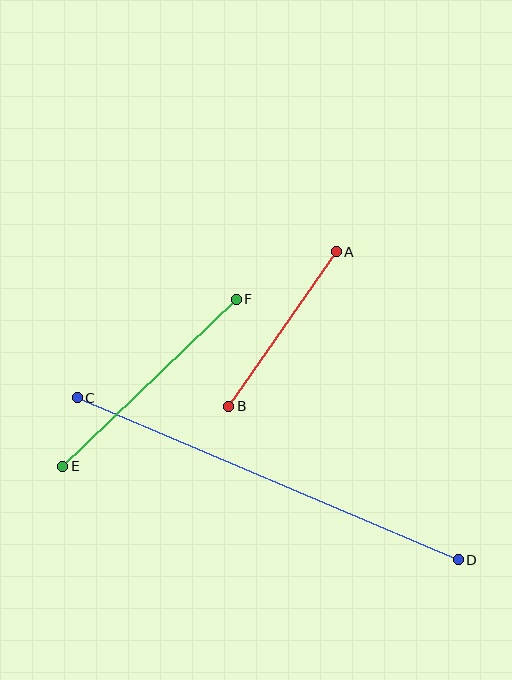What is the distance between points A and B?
The distance is approximately 188 pixels.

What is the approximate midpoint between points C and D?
The midpoint is at approximately (268, 479) pixels.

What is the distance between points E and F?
The distance is approximately 241 pixels.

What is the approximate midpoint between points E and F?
The midpoint is at approximately (150, 383) pixels.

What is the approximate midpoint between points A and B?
The midpoint is at approximately (282, 329) pixels.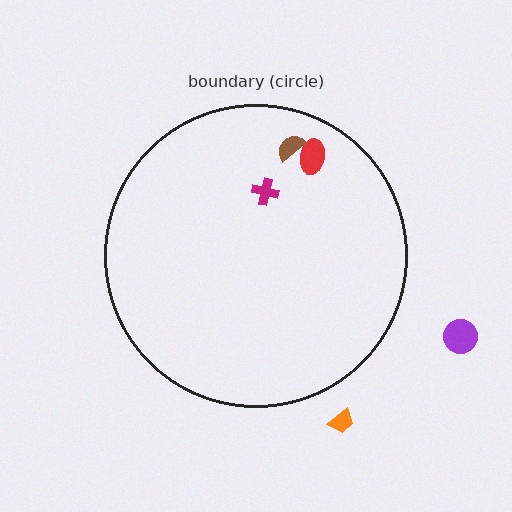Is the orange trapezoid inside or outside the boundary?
Outside.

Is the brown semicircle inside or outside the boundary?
Inside.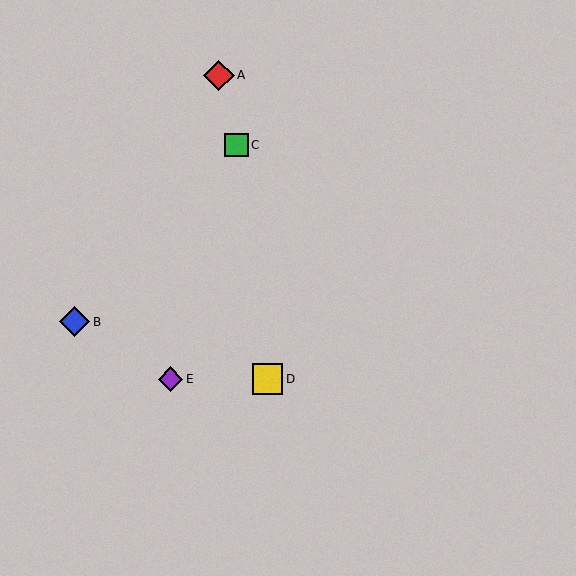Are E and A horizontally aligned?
No, E is at y≈379 and A is at y≈75.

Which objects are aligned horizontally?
Objects D, E are aligned horizontally.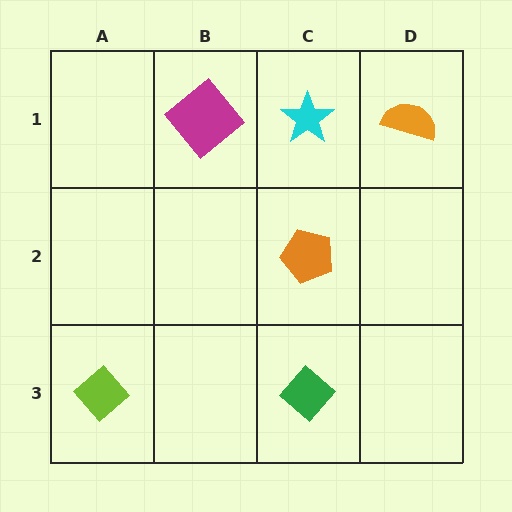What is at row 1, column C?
A cyan star.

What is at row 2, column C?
An orange pentagon.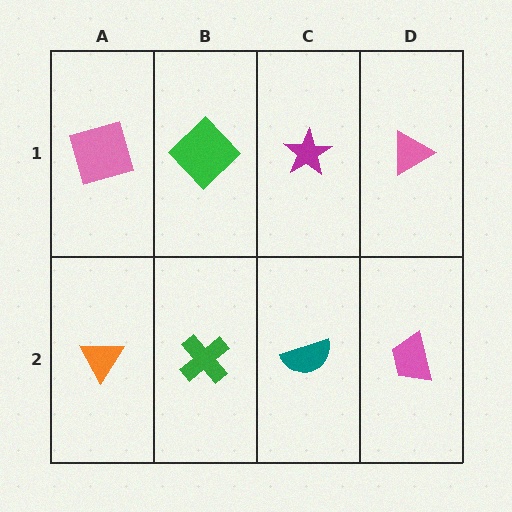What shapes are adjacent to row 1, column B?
A green cross (row 2, column B), a pink square (row 1, column A), a magenta star (row 1, column C).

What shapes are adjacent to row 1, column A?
An orange triangle (row 2, column A), a green diamond (row 1, column B).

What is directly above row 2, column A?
A pink square.